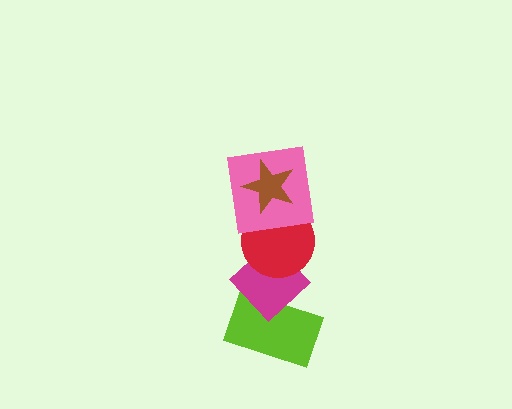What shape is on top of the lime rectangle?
The magenta diamond is on top of the lime rectangle.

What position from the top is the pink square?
The pink square is 2nd from the top.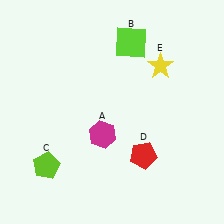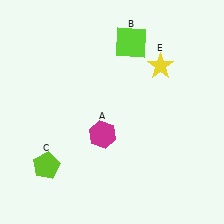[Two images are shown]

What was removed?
The red pentagon (D) was removed in Image 2.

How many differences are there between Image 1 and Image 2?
There is 1 difference between the two images.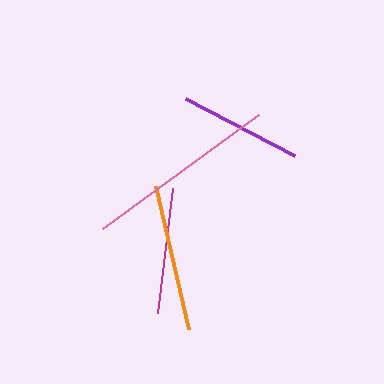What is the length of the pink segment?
The pink segment is approximately 193 pixels long.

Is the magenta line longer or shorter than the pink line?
The pink line is longer than the magenta line.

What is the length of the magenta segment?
The magenta segment is approximately 126 pixels long.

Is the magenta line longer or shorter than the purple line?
The magenta line is longer than the purple line.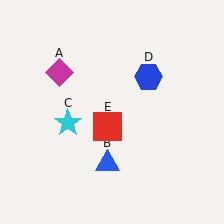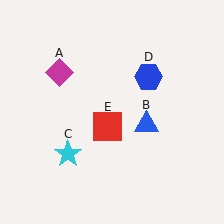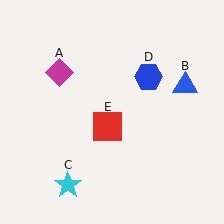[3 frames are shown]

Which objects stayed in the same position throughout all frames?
Magenta diamond (object A) and blue hexagon (object D) and red square (object E) remained stationary.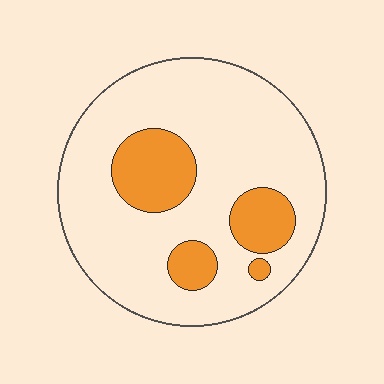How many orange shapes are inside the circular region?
4.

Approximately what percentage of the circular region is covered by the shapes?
Approximately 20%.